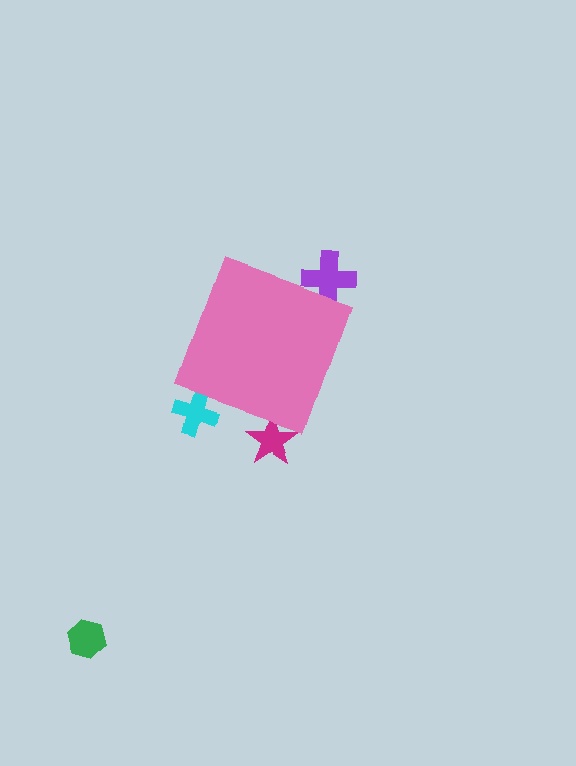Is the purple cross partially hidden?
Yes, the purple cross is partially hidden behind the pink diamond.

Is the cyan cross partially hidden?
Yes, the cyan cross is partially hidden behind the pink diamond.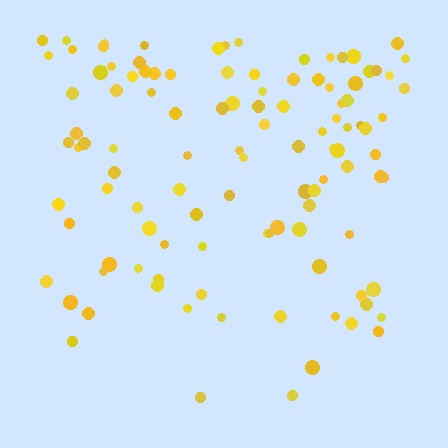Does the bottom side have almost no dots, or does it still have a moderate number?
Still a moderate number, just noticeably fewer than the top.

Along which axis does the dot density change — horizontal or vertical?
Vertical.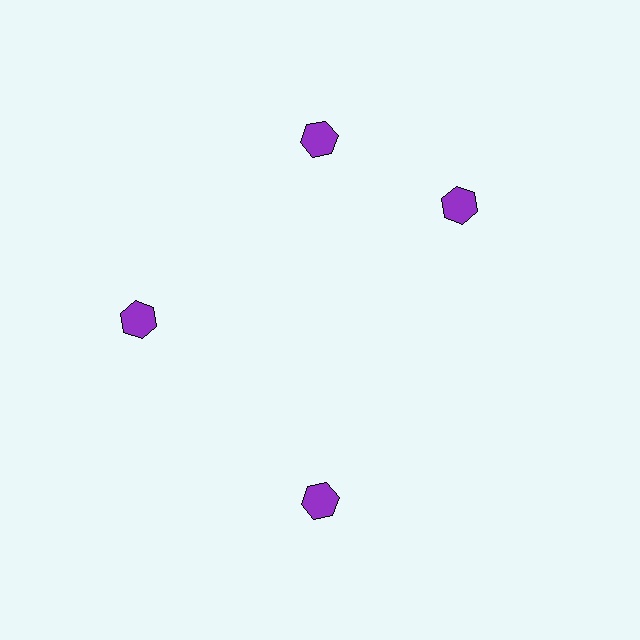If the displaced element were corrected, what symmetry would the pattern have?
It would have 4-fold rotational symmetry — the pattern would map onto itself every 90 degrees.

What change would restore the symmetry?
The symmetry would be restored by rotating it back into even spacing with its neighbors so that all 4 hexagons sit at equal angles and equal distance from the center.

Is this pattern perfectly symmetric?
No. The 4 purple hexagons are arranged in a ring, but one element near the 3 o'clock position is rotated out of alignment along the ring, breaking the 4-fold rotational symmetry.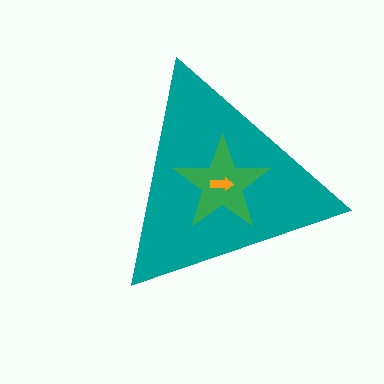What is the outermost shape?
The teal triangle.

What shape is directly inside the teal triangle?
The green star.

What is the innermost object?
The orange arrow.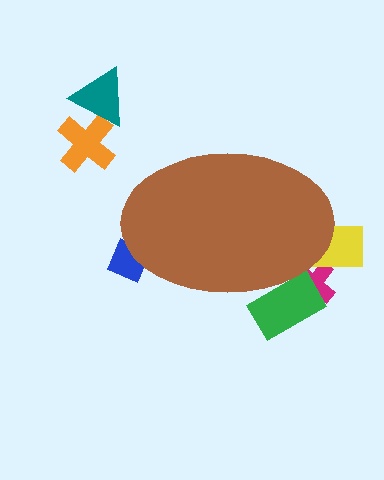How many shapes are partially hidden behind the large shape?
4 shapes are partially hidden.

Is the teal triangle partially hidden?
No, the teal triangle is fully visible.